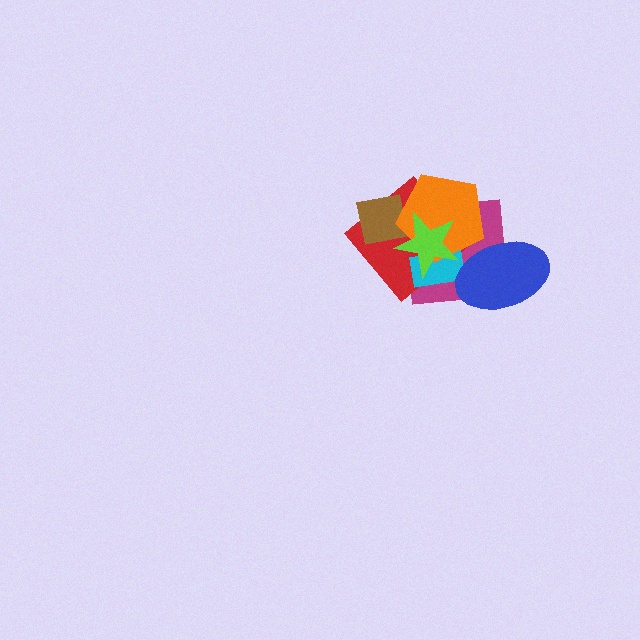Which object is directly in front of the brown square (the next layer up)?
The orange pentagon is directly in front of the brown square.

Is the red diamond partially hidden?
Yes, it is partially covered by another shape.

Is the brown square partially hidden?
Yes, it is partially covered by another shape.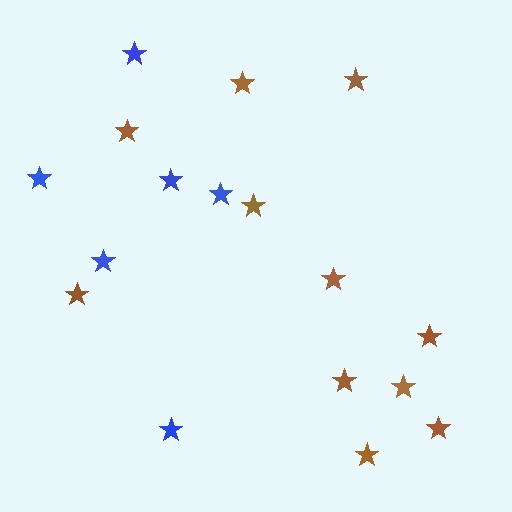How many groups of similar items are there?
There are 2 groups: one group of brown stars (11) and one group of blue stars (6).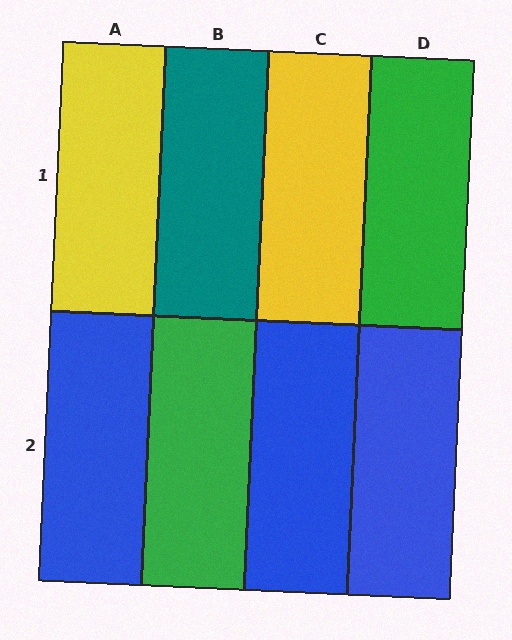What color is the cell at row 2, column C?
Blue.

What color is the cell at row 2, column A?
Blue.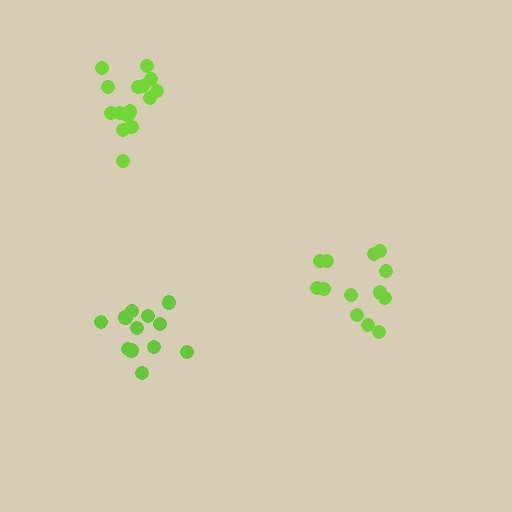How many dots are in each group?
Group 1: 15 dots, Group 2: 13 dots, Group 3: 13 dots (41 total).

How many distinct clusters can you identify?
There are 3 distinct clusters.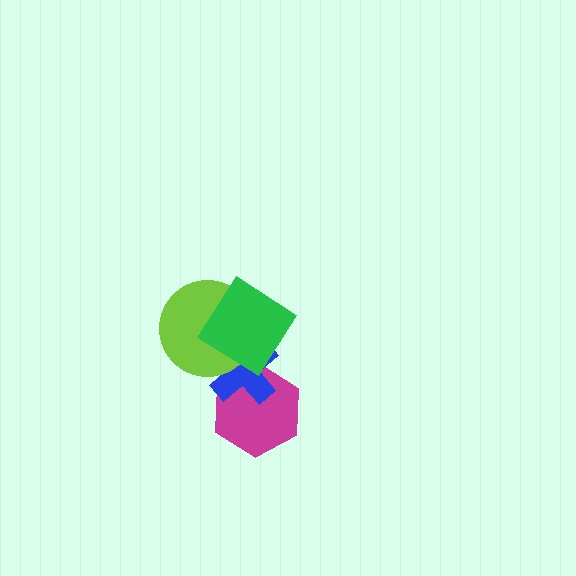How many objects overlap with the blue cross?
3 objects overlap with the blue cross.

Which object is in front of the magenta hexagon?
The blue cross is in front of the magenta hexagon.